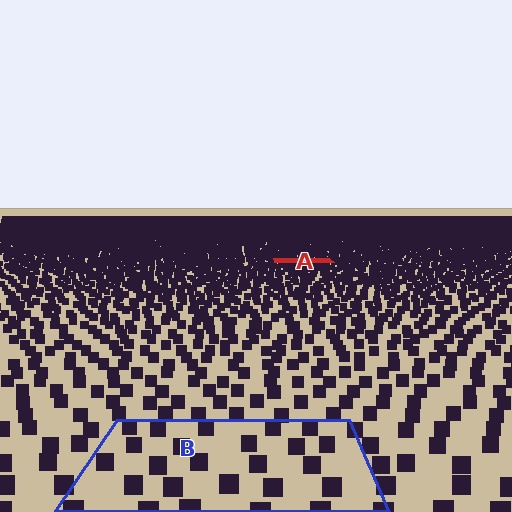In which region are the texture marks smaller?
The texture marks are smaller in region A, because it is farther away.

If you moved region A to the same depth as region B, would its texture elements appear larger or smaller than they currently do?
They would appear larger. At a closer depth, the same texture elements are projected at a bigger on-screen size.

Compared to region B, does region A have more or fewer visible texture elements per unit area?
Region A has more texture elements per unit area — they are packed more densely because it is farther away.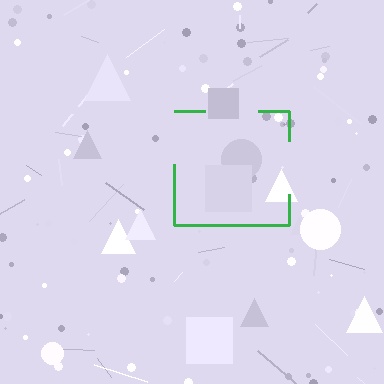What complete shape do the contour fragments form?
The contour fragments form a square.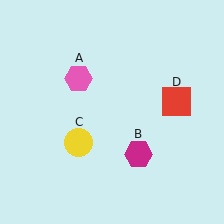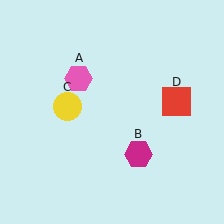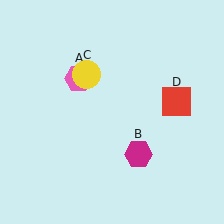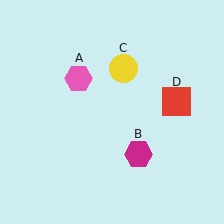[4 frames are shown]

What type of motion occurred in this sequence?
The yellow circle (object C) rotated clockwise around the center of the scene.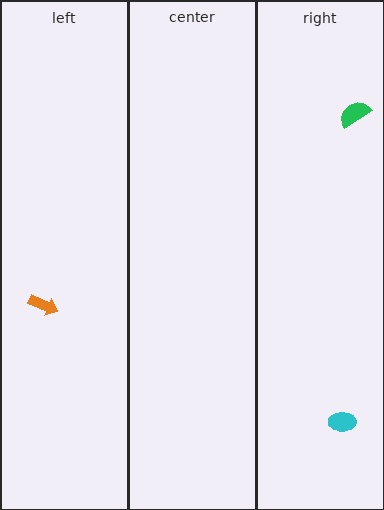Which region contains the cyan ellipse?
The right region.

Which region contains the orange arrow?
The left region.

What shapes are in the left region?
The orange arrow.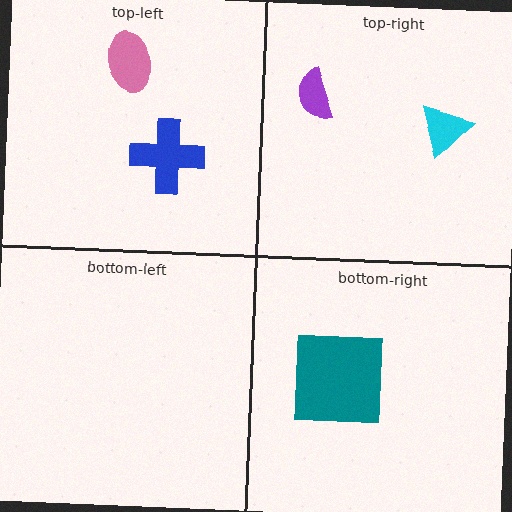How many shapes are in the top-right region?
2.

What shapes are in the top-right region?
The purple semicircle, the cyan triangle.